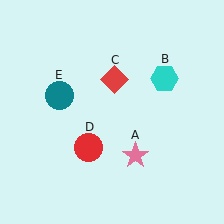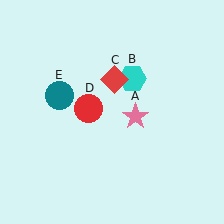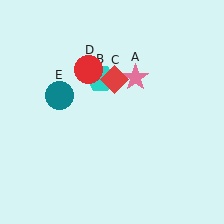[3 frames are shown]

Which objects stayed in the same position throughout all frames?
Red diamond (object C) and teal circle (object E) remained stationary.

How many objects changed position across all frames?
3 objects changed position: pink star (object A), cyan hexagon (object B), red circle (object D).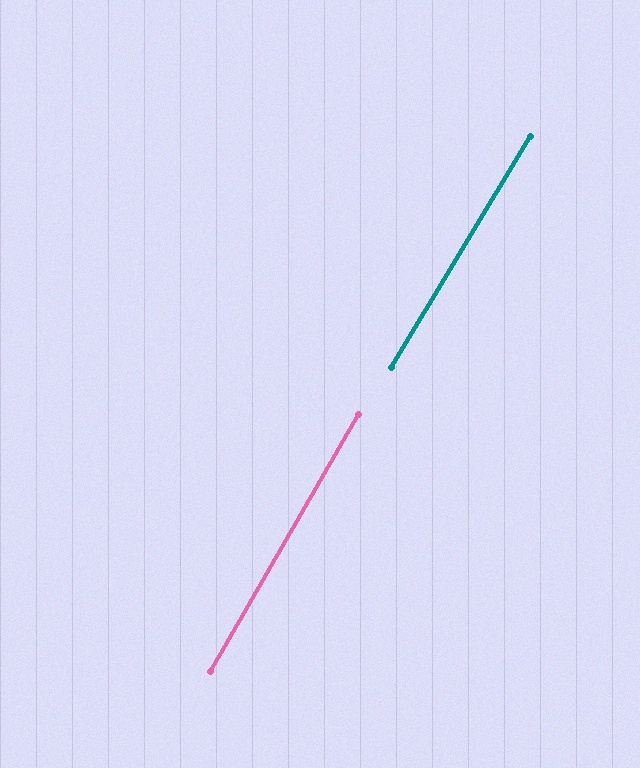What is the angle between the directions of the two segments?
Approximately 1 degree.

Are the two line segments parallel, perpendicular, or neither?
Parallel — their directions differ by only 0.9°.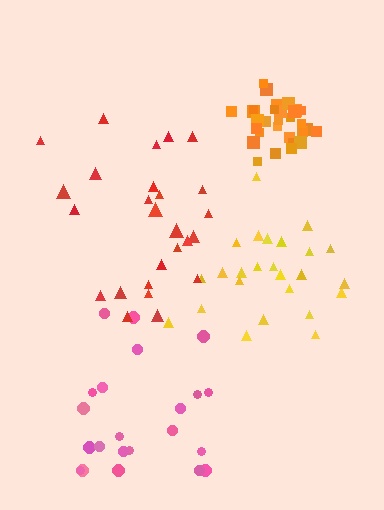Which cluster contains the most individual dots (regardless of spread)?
Orange (32).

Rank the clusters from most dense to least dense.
orange, yellow, red, pink.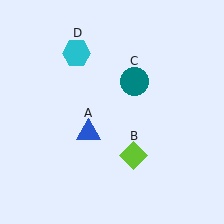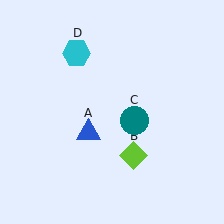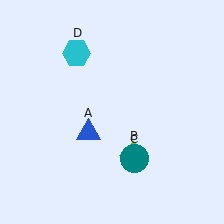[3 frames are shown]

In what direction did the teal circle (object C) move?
The teal circle (object C) moved down.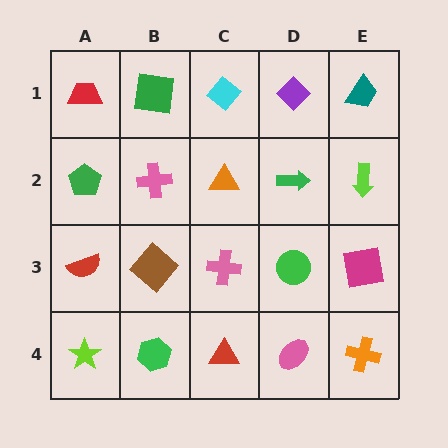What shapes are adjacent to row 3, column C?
An orange triangle (row 2, column C), a red triangle (row 4, column C), a brown diamond (row 3, column B), a green circle (row 3, column D).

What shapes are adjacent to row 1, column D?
A green arrow (row 2, column D), a cyan diamond (row 1, column C), a teal trapezoid (row 1, column E).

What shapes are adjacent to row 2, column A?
A red trapezoid (row 1, column A), a red semicircle (row 3, column A), a pink cross (row 2, column B).